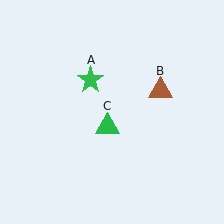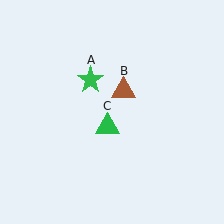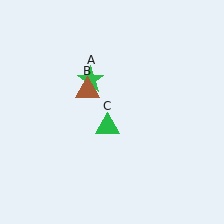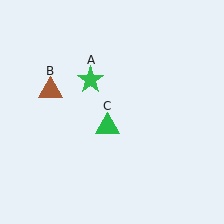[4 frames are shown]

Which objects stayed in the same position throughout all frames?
Green star (object A) and green triangle (object C) remained stationary.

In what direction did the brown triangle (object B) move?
The brown triangle (object B) moved left.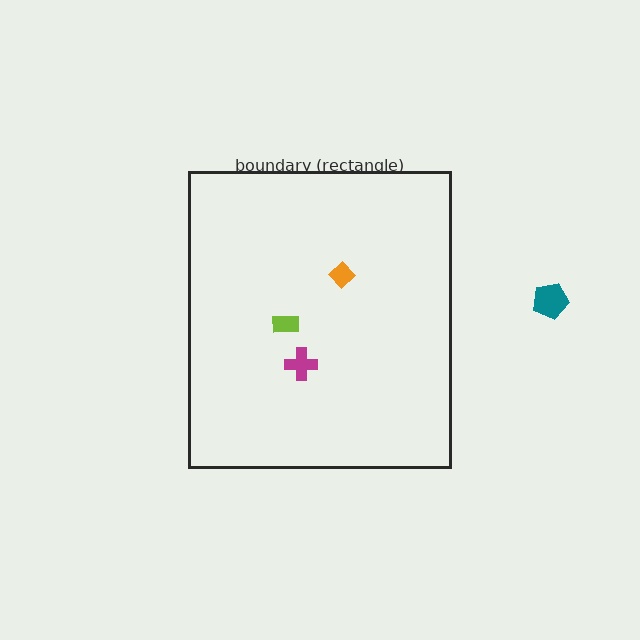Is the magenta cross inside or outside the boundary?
Inside.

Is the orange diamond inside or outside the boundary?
Inside.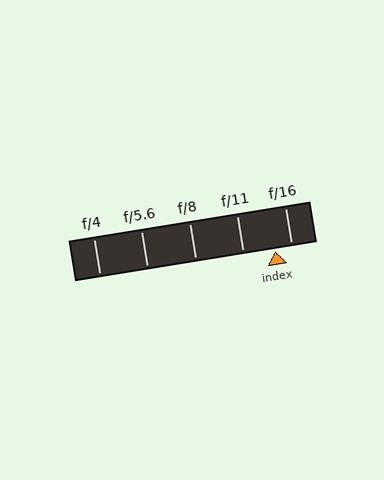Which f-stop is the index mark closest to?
The index mark is closest to f/16.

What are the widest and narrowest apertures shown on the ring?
The widest aperture shown is f/4 and the narrowest is f/16.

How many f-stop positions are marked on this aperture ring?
There are 5 f-stop positions marked.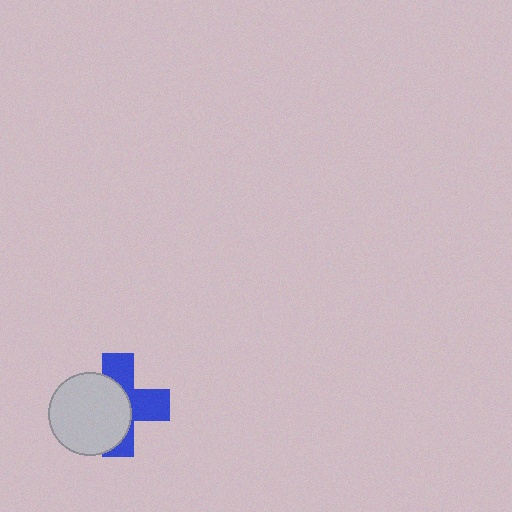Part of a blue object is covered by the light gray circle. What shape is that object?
It is a cross.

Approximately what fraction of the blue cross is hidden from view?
Roughly 53% of the blue cross is hidden behind the light gray circle.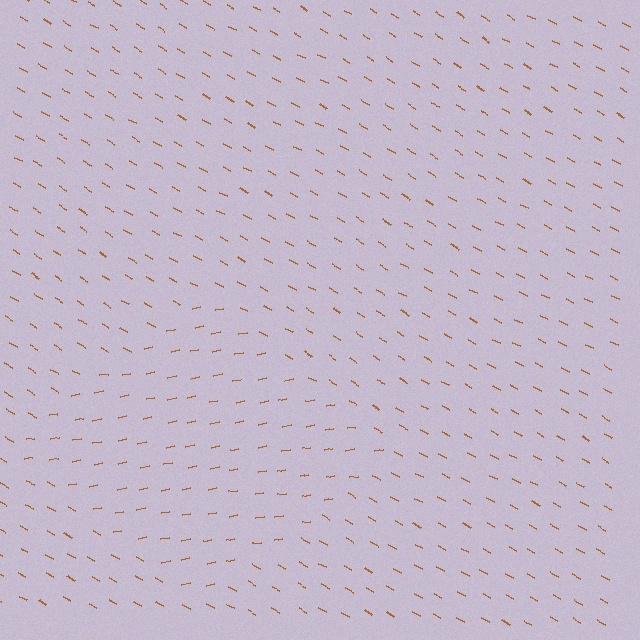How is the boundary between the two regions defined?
The boundary is defined purely by a change in line orientation (approximately 39 degrees difference). All lines are the same color and thickness.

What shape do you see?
I see a diamond.